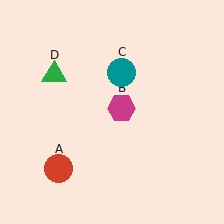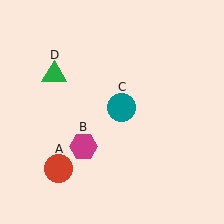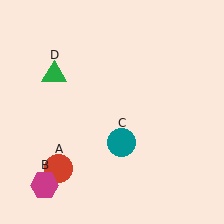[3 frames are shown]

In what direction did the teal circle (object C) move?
The teal circle (object C) moved down.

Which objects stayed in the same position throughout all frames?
Red circle (object A) and green triangle (object D) remained stationary.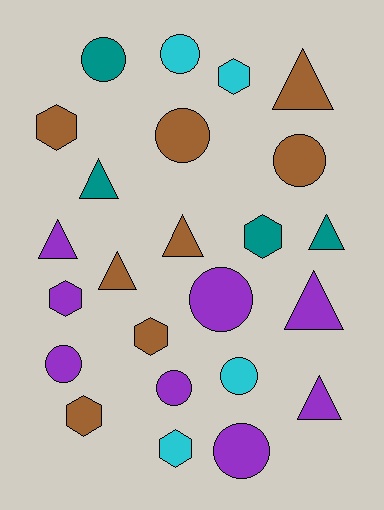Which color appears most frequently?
Brown, with 8 objects.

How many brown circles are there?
There are 2 brown circles.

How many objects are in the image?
There are 24 objects.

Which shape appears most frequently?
Circle, with 9 objects.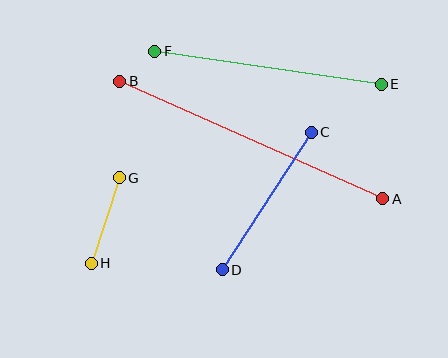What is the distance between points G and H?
The distance is approximately 90 pixels.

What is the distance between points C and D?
The distance is approximately 164 pixels.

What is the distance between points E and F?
The distance is approximately 229 pixels.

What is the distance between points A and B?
The distance is approximately 288 pixels.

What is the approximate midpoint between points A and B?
The midpoint is at approximately (251, 140) pixels.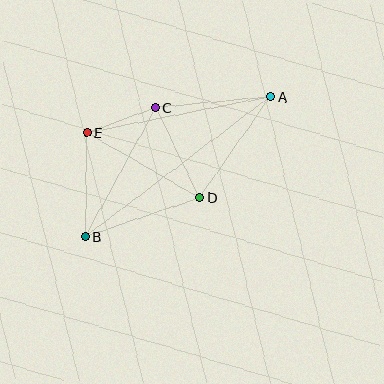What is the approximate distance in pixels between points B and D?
The distance between B and D is approximately 121 pixels.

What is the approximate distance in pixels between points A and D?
The distance between A and D is approximately 123 pixels.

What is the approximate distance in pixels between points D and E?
The distance between D and E is approximately 130 pixels.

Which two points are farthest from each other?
Points A and B are farthest from each other.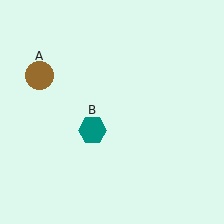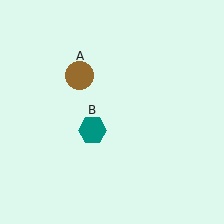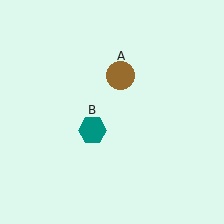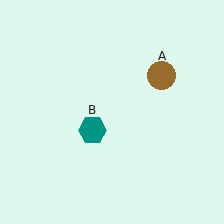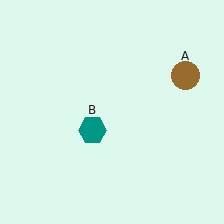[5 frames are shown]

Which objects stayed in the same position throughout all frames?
Teal hexagon (object B) remained stationary.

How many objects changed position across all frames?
1 object changed position: brown circle (object A).